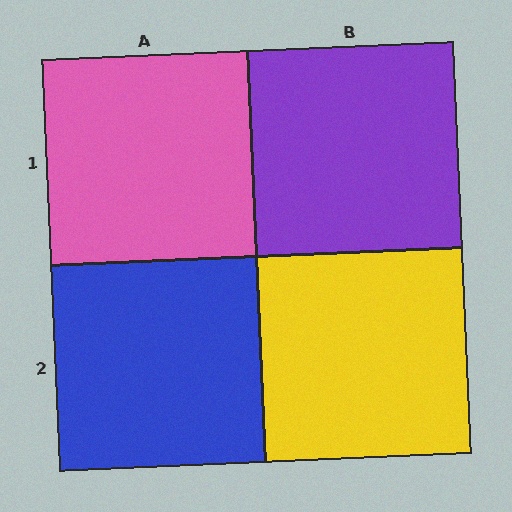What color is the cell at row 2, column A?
Blue.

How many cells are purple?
1 cell is purple.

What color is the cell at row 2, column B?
Yellow.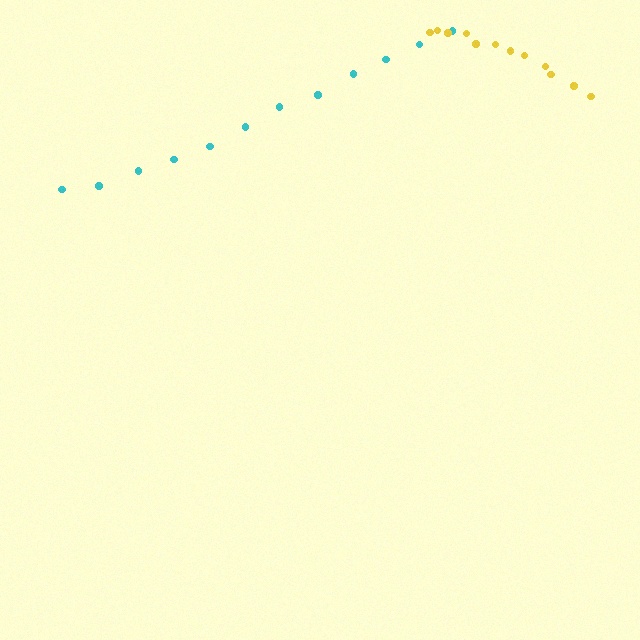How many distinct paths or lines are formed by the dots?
There are 2 distinct paths.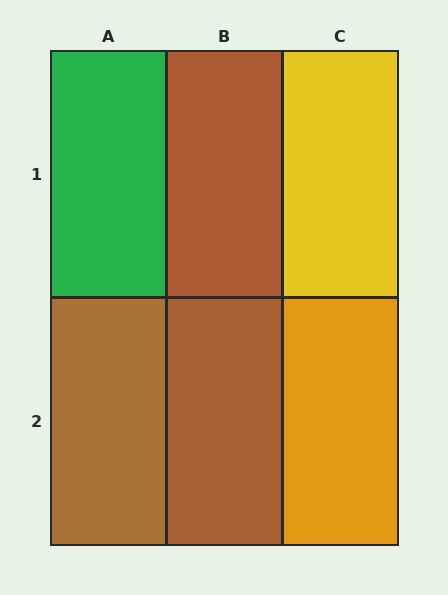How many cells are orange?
1 cell is orange.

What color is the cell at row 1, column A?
Green.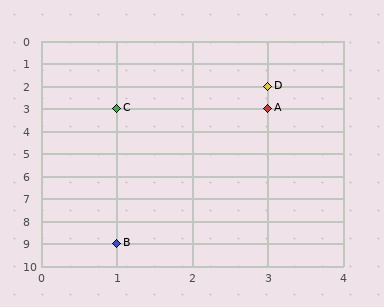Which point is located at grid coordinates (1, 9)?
Point B is at (1, 9).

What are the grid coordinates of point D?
Point D is at grid coordinates (3, 2).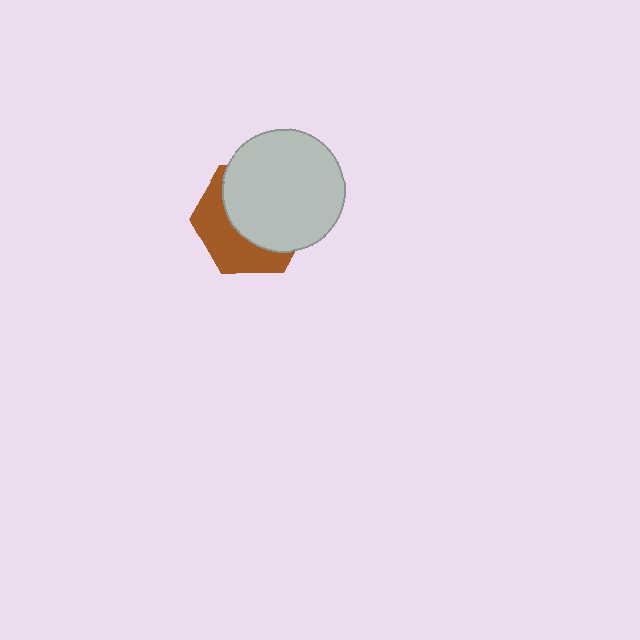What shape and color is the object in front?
The object in front is a light gray circle.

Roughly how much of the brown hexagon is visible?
A small part of it is visible (roughly 40%).